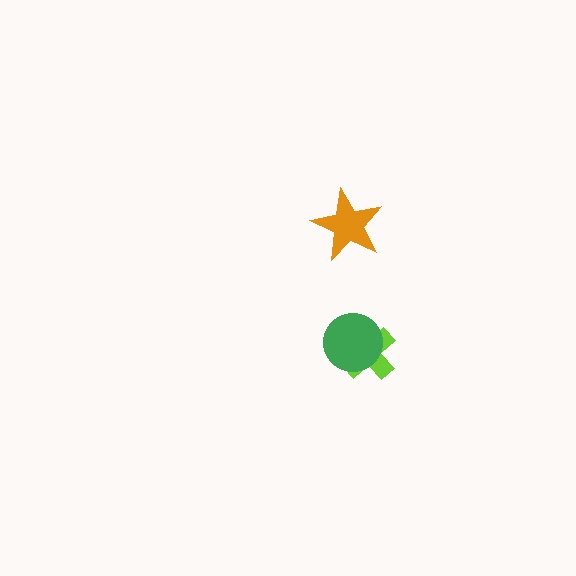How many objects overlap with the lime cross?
1 object overlaps with the lime cross.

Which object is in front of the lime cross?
The green circle is in front of the lime cross.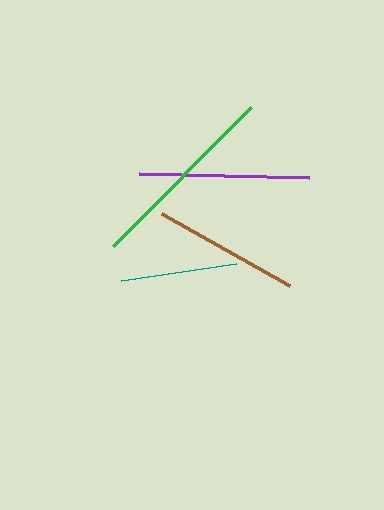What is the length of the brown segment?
The brown segment is approximately 146 pixels long.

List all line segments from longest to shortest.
From longest to shortest: green, purple, brown, teal.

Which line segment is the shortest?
The teal line is the shortest at approximately 116 pixels.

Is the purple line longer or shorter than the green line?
The green line is longer than the purple line.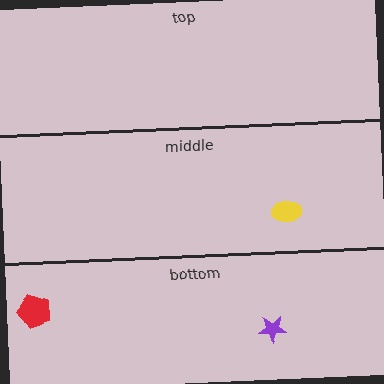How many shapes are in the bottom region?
2.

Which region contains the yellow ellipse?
The middle region.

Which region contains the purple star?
The bottom region.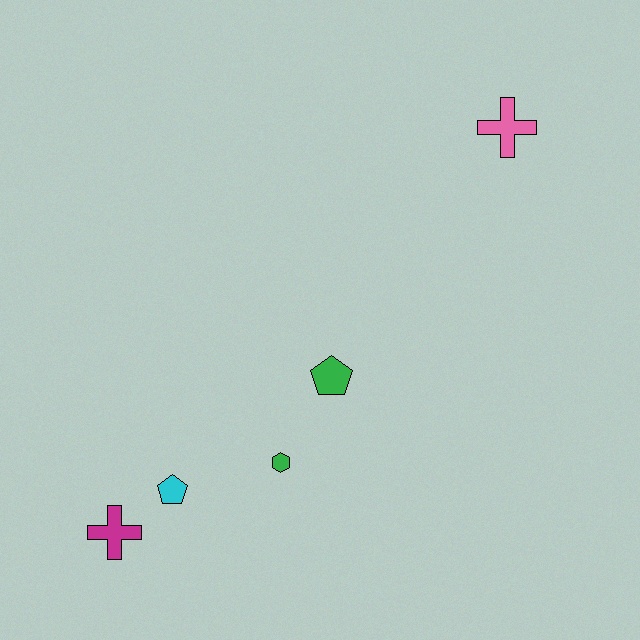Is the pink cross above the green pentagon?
Yes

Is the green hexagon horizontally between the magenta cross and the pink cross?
Yes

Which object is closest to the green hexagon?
The green pentagon is closest to the green hexagon.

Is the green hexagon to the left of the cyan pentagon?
No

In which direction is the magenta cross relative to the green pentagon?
The magenta cross is to the left of the green pentagon.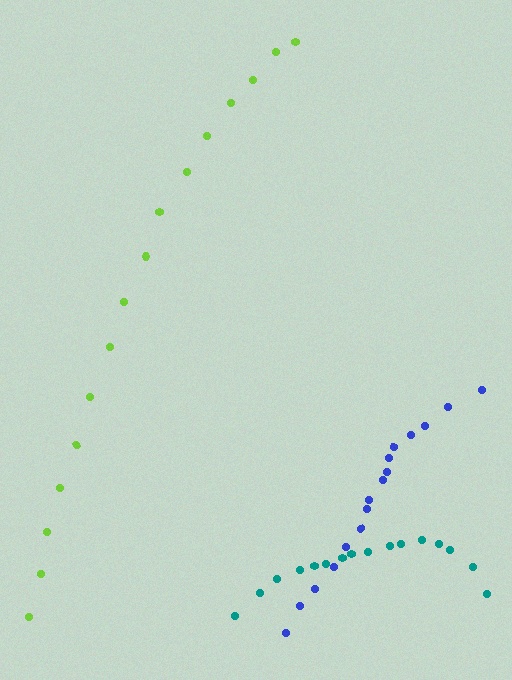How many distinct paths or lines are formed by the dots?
There are 3 distinct paths.